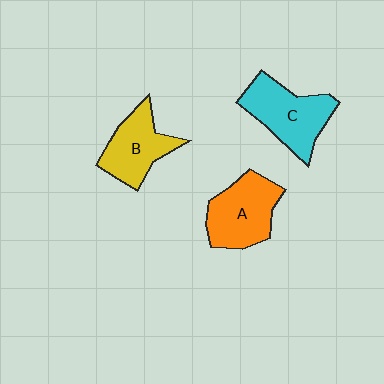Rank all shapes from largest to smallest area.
From largest to smallest: C (cyan), A (orange), B (yellow).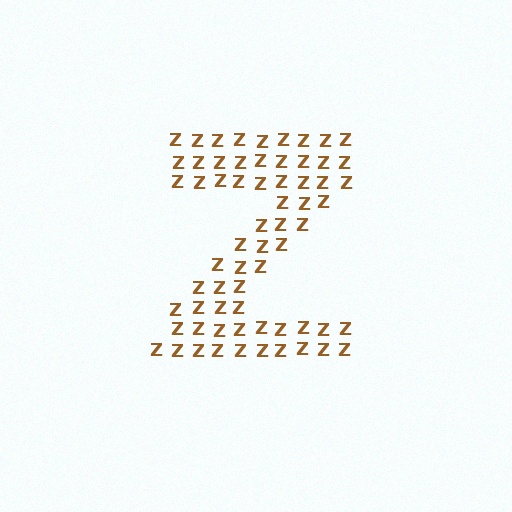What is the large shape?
The large shape is the letter Z.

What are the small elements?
The small elements are letter Z's.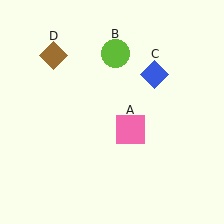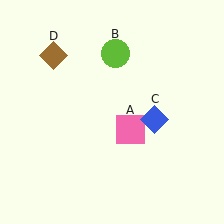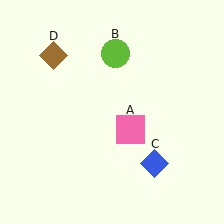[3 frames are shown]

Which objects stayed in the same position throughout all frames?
Pink square (object A) and lime circle (object B) and brown diamond (object D) remained stationary.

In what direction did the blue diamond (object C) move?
The blue diamond (object C) moved down.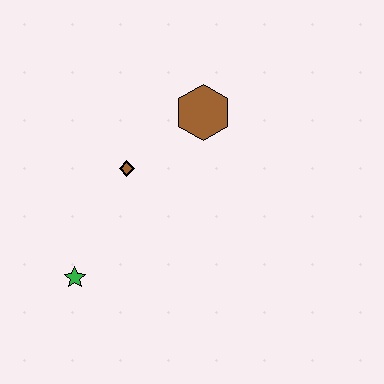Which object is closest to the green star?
The brown diamond is closest to the green star.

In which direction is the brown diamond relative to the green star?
The brown diamond is above the green star.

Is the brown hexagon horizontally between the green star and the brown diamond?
No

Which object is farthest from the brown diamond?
The green star is farthest from the brown diamond.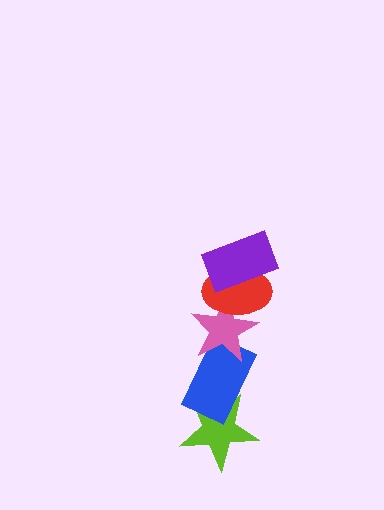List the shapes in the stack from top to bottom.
From top to bottom: the purple rectangle, the red ellipse, the pink star, the blue rectangle, the lime star.